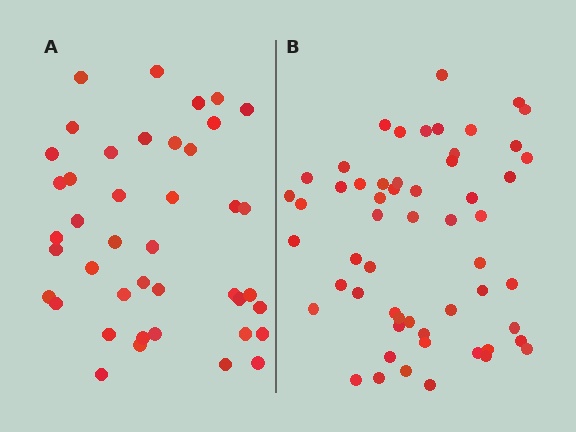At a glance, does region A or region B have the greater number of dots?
Region B (the right region) has more dots.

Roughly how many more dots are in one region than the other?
Region B has approximately 15 more dots than region A.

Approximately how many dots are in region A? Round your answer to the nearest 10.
About 40 dots. (The exact count is 42, which rounds to 40.)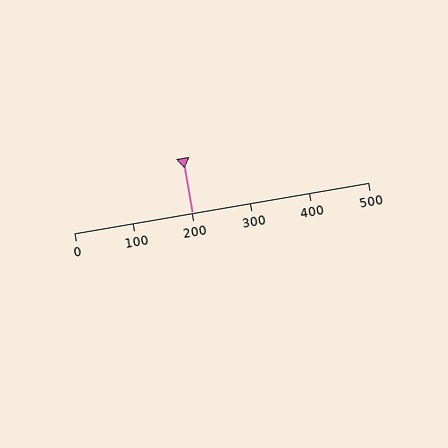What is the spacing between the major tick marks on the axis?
The major ticks are spaced 100 apart.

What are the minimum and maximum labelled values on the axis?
The axis runs from 0 to 500.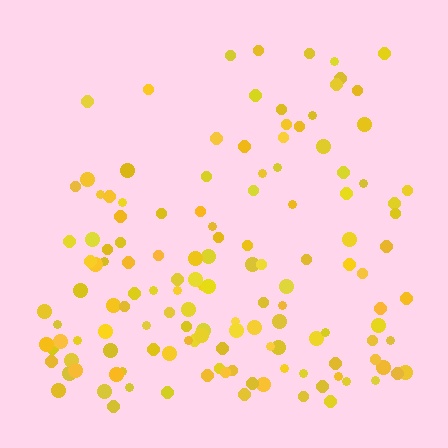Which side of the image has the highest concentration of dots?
The bottom.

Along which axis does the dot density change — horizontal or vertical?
Vertical.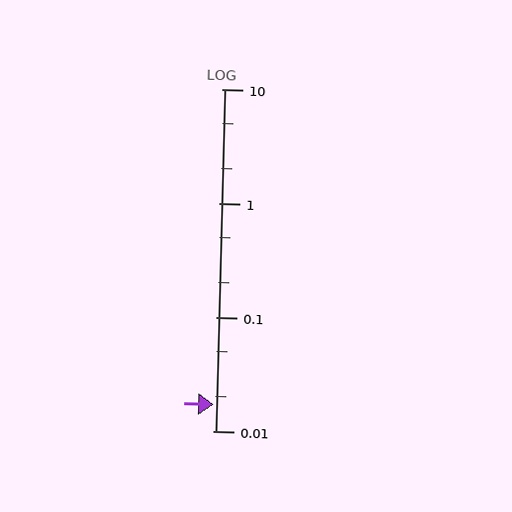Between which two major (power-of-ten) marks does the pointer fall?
The pointer is between 0.01 and 0.1.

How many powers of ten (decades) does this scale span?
The scale spans 3 decades, from 0.01 to 10.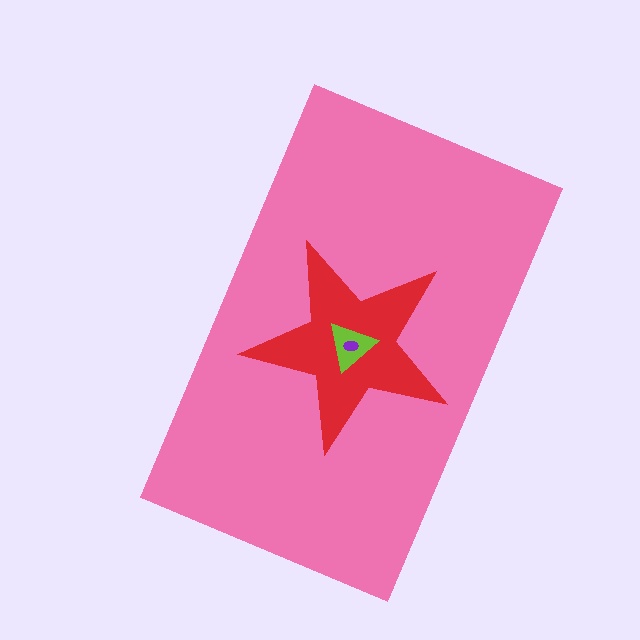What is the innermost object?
The purple ellipse.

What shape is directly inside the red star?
The lime triangle.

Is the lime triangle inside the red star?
Yes.